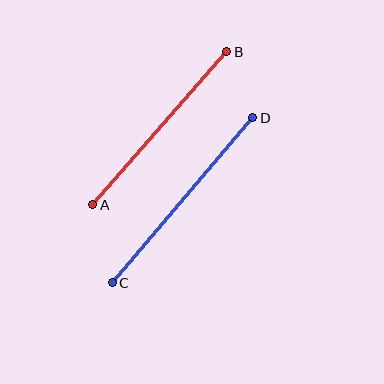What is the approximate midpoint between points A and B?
The midpoint is at approximately (160, 128) pixels.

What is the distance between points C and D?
The distance is approximately 217 pixels.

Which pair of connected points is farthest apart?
Points C and D are farthest apart.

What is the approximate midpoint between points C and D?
The midpoint is at approximately (182, 200) pixels.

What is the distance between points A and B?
The distance is approximately 204 pixels.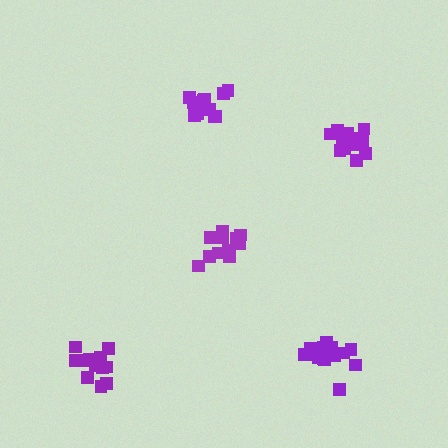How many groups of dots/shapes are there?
There are 5 groups.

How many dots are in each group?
Group 1: 12 dots, Group 2: 15 dots, Group 3: 16 dots, Group 4: 12 dots, Group 5: 16 dots (71 total).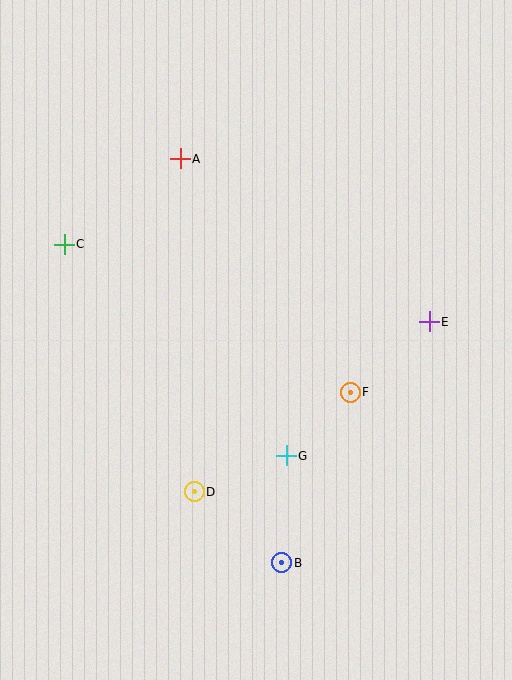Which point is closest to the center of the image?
Point F at (350, 392) is closest to the center.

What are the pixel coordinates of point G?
Point G is at (286, 456).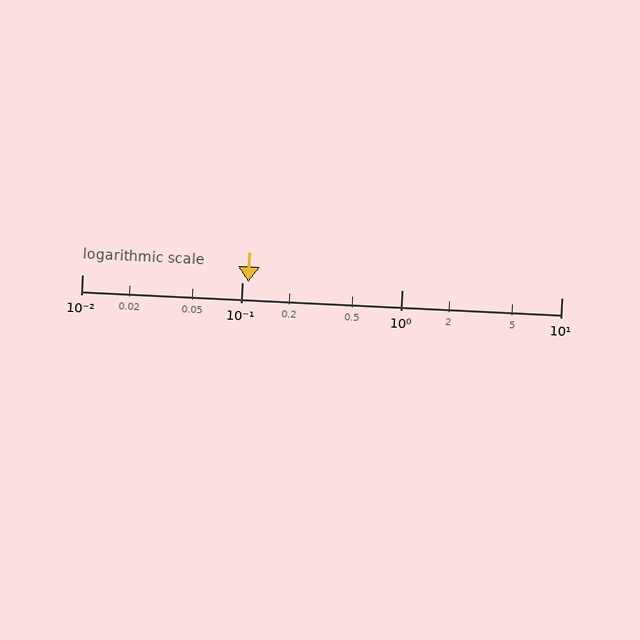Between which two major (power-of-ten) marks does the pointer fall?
The pointer is between 0.1 and 1.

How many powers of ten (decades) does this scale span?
The scale spans 3 decades, from 0.01 to 10.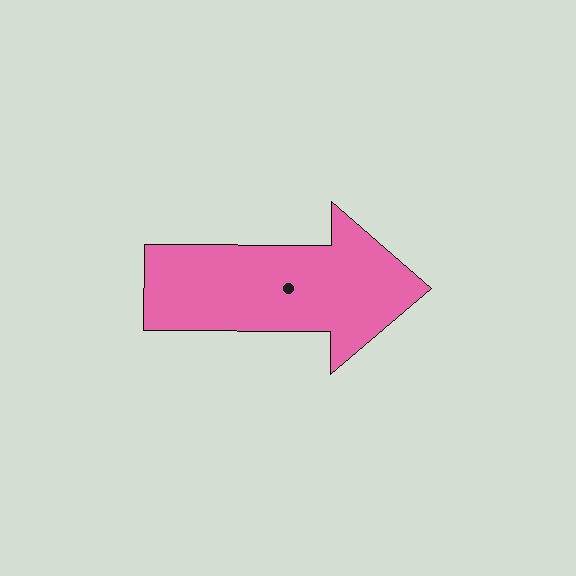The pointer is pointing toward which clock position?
Roughly 3 o'clock.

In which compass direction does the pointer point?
East.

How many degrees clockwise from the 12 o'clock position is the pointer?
Approximately 90 degrees.